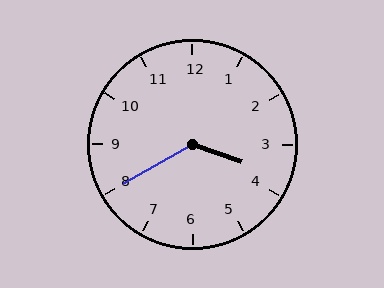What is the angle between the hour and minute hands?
Approximately 130 degrees.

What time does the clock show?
3:40.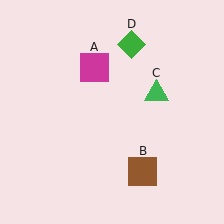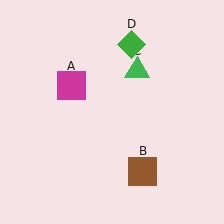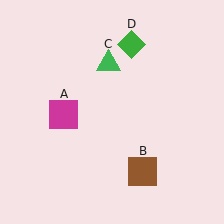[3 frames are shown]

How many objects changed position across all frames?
2 objects changed position: magenta square (object A), green triangle (object C).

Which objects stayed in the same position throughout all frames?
Brown square (object B) and green diamond (object D) remained stationary.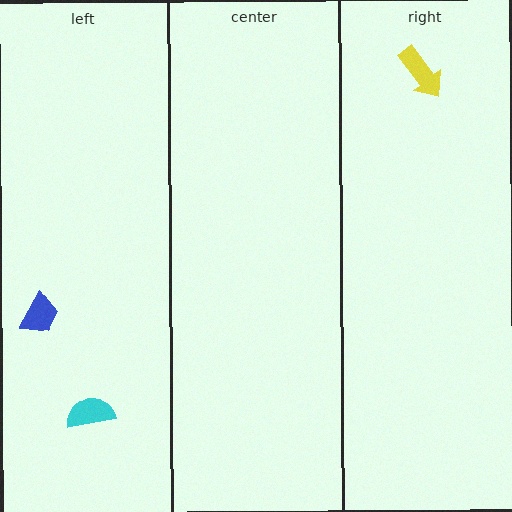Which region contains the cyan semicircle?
The left region.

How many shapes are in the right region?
1.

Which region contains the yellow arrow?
The right region.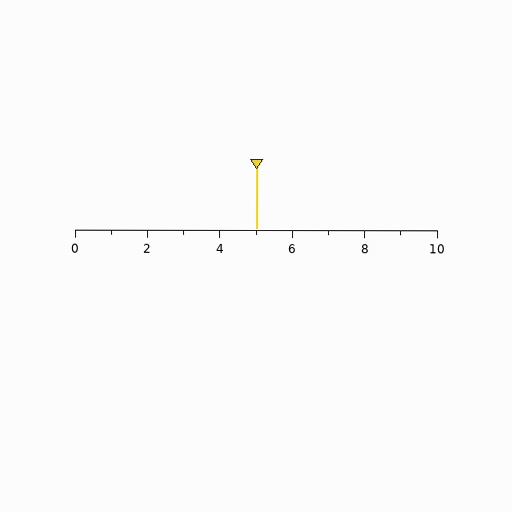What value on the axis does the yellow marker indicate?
The marker indicates approximately 5.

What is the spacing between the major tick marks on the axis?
The major ticks are spaced 2 apart.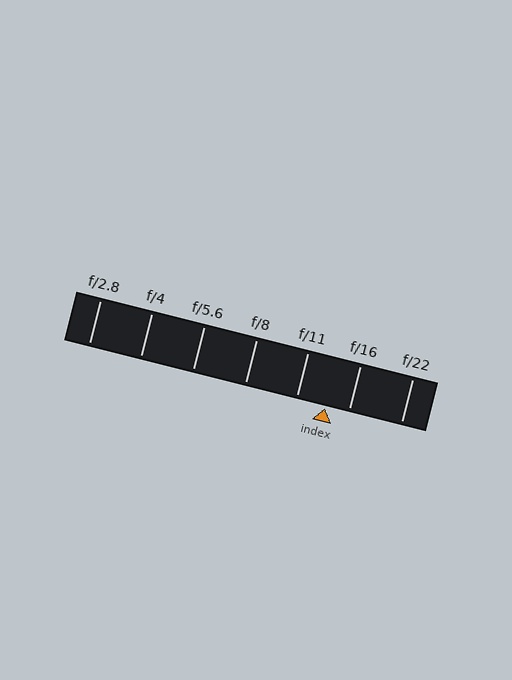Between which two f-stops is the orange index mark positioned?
The index mark is between f/11 and f/16.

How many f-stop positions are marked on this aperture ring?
There are 7 f-stop positions marked.